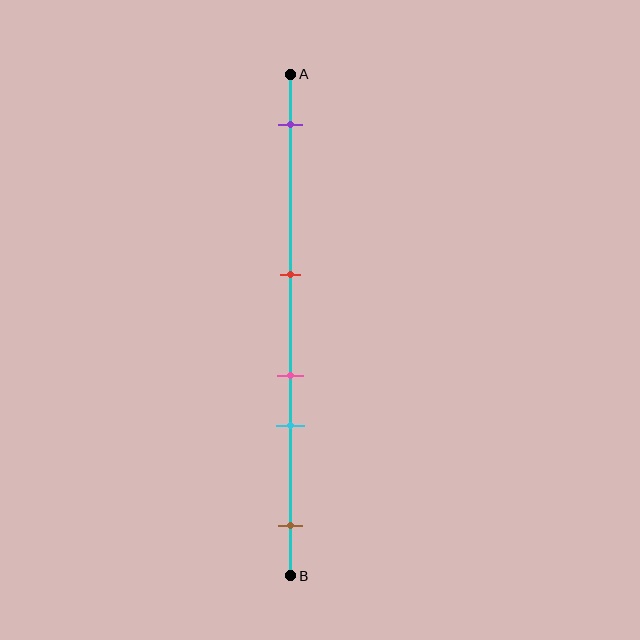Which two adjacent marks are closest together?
The pink and cyan marks are the closest adjacent pair.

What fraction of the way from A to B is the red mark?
The red mark is approximately 40% (0.4) of the way from A to B.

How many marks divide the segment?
There are 5 marks dividing the segment.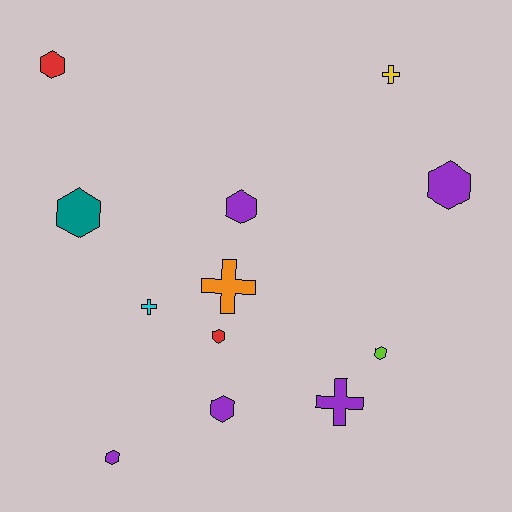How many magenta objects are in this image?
There are no magenta objects.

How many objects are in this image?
There are 12 objects.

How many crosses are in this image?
There are 4 crosses.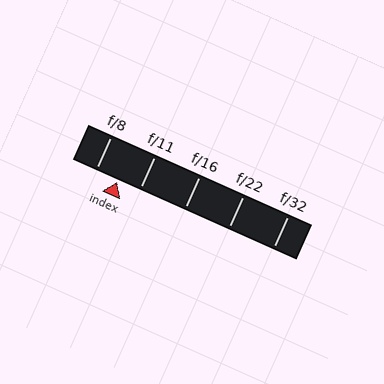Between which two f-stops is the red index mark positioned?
The index mark is between f/8 and f/11.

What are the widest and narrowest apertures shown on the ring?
The widest aperture shown is f/8 and the narrowest is f/32.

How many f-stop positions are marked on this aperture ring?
There are 5 f-stop positions marked.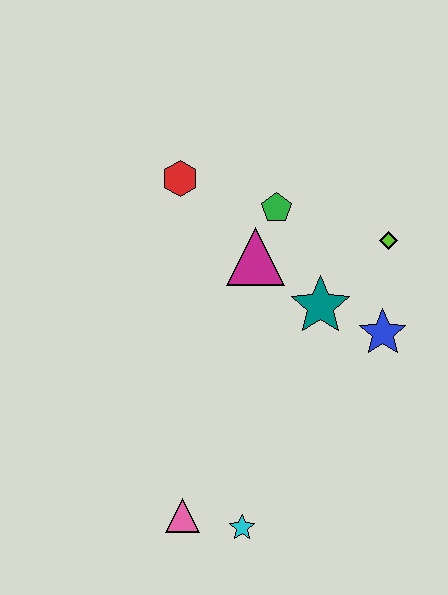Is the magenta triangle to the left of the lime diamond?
Yes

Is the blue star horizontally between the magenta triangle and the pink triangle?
No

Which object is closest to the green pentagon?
The magenta triangle is closest to the green pentagon.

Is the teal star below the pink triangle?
No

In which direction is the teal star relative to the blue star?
The teal star is to the left of the blue star.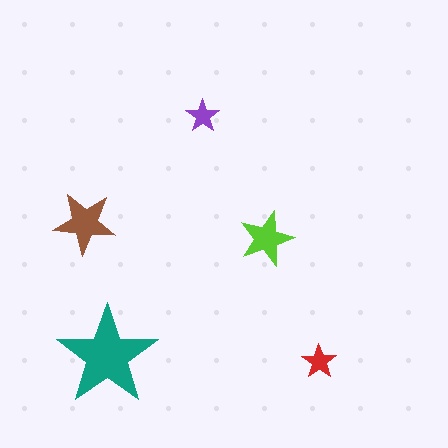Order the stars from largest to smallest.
the teal one, the brown one, the lime one, the red one, the purple one.